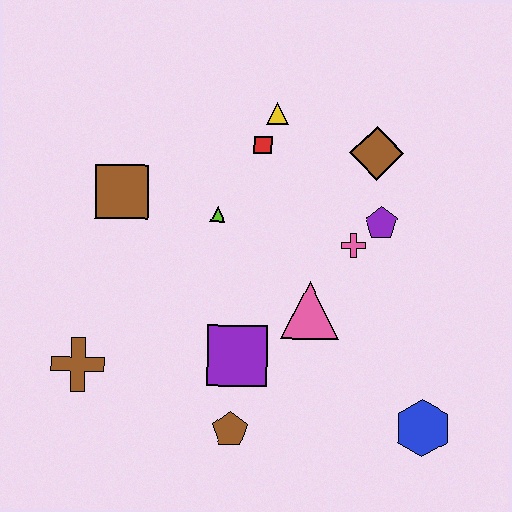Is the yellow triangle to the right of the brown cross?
Yes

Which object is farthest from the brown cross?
The brown diamond is farthest from the brown cross.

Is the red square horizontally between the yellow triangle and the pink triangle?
No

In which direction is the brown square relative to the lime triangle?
The brown square is to the left of the lime triangle.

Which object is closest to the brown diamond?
The purple pentagon is closest to the brown diamond.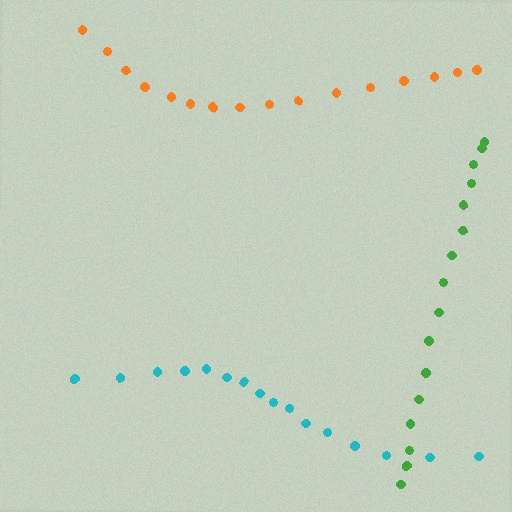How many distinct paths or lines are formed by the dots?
There are 3 distinct paths.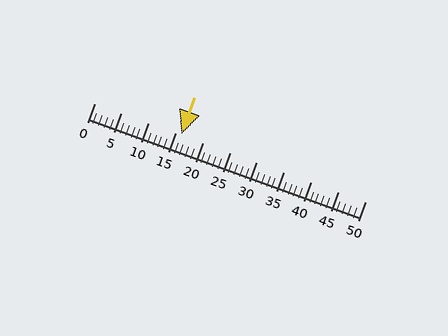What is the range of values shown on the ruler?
The ruler shows values from 0 to 50.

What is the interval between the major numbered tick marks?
The major tick marks are spaced 5 units apart.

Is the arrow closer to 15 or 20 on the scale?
The arrow is closer to 15.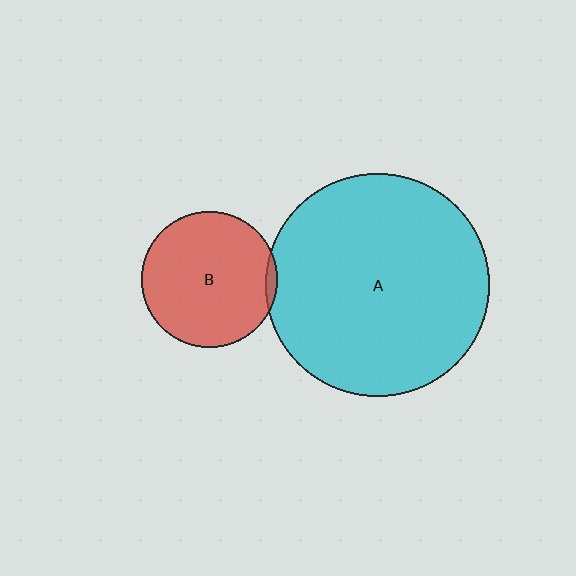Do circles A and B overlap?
Yes.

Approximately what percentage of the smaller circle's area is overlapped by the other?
Approximately 5%.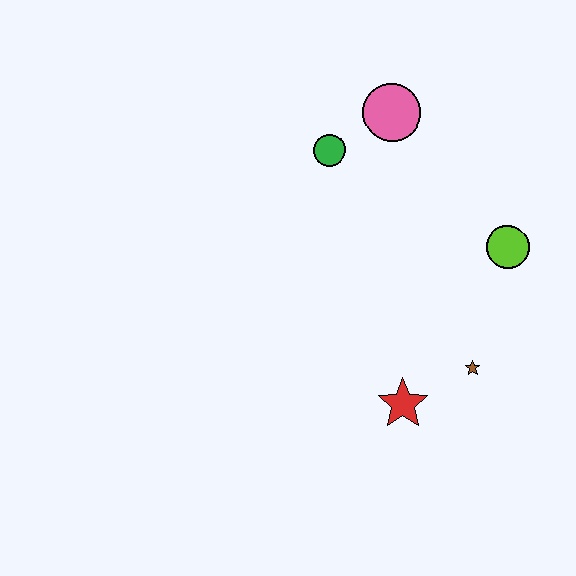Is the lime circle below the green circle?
Yes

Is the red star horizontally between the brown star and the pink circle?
Yes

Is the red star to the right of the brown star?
No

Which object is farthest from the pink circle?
The red star is farthest from the pink circle.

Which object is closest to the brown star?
The red star is closest to the brown star.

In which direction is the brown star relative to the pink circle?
The brown star is below the pink circle.